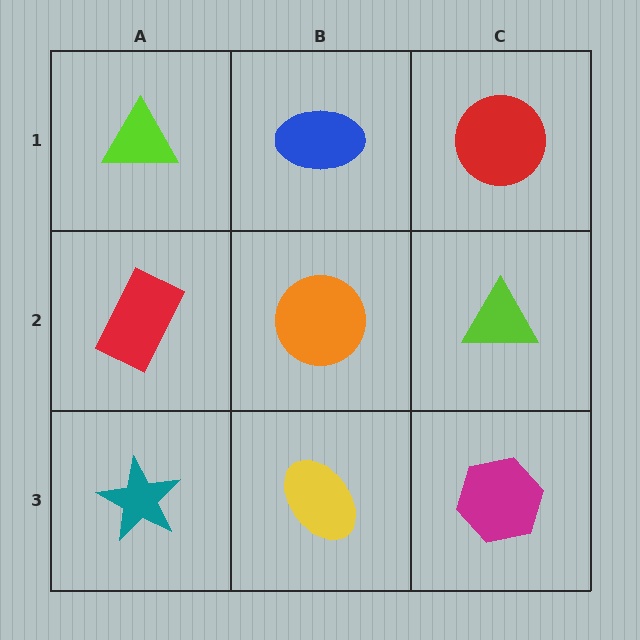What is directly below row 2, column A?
A teal star.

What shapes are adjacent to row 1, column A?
A red rectangle (row 2, column A), a blue ellipse (row 1, column B).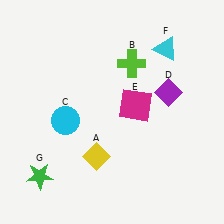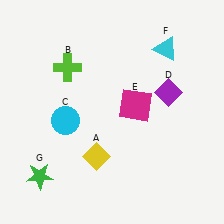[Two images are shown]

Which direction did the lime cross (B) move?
The lime cross (B) moved left.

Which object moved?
The lime cross (B) moved left.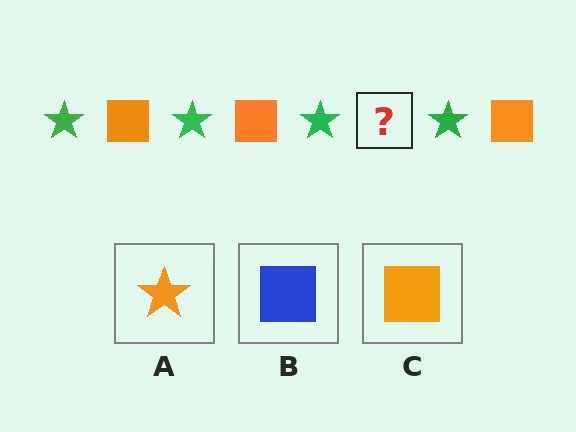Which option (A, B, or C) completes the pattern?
C.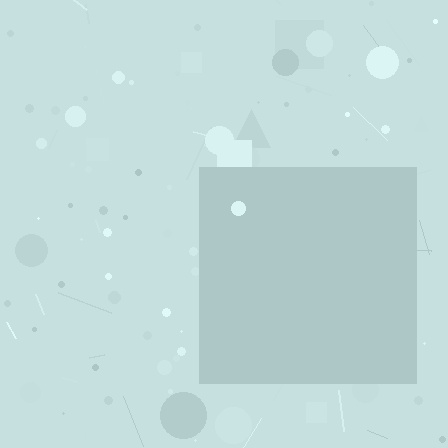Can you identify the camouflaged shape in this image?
The camouflaged shape is a square.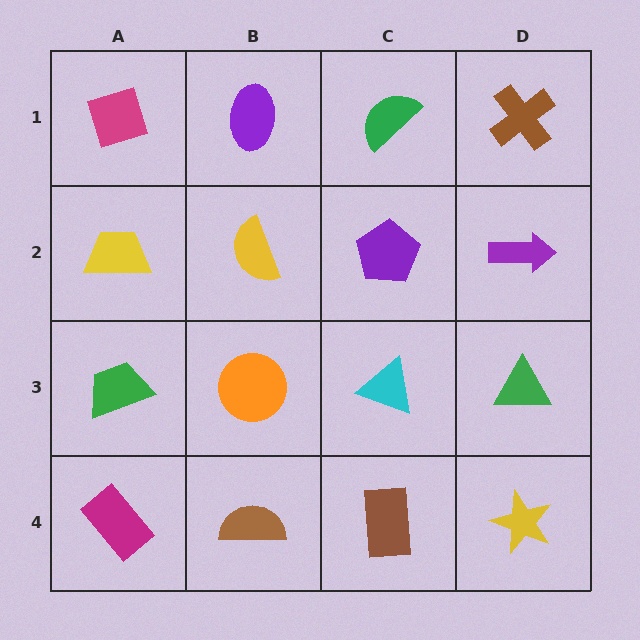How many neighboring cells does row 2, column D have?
3.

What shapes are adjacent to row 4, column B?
An orange circle (row 3, column B), a magenta rectangle (row 4, column A), a brown rectangle (row 4, column C).